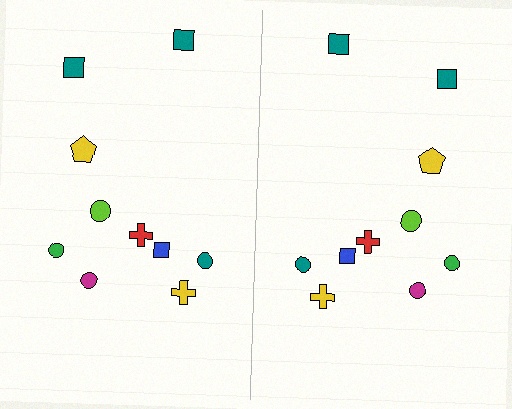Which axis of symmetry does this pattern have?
The pattern has a vertical axis of symmetry running through the center of the image.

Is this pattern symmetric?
Yes, this pattern has bilateral (reflection) symmetry.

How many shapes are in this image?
There are 20 shapes in this image.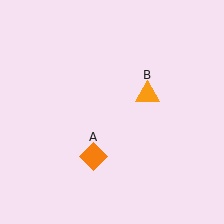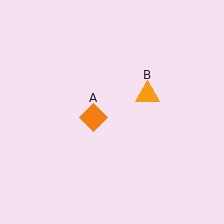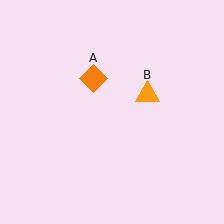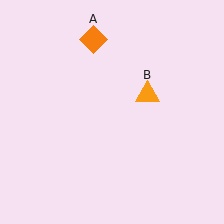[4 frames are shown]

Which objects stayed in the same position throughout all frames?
Orange triangle (object B) remained stationary.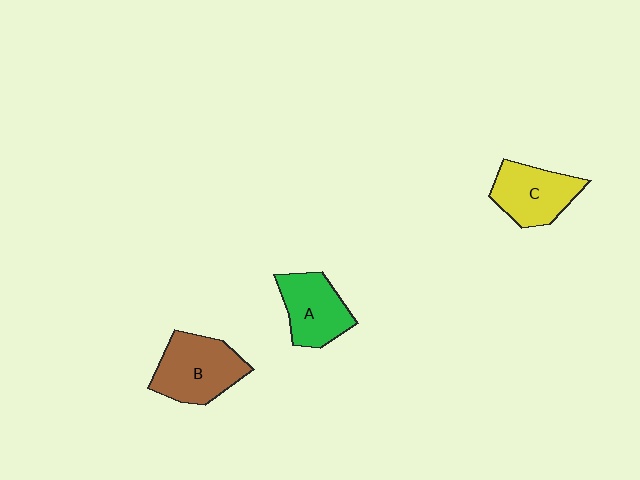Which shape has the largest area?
Shape B (brown).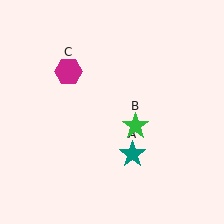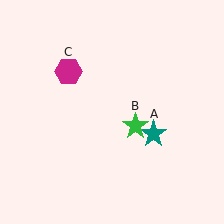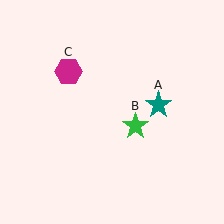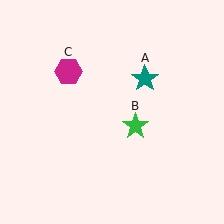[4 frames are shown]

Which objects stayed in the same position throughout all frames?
Green star (object B) and magenta hexagon (object C) remained stationary.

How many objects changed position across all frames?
1 object changed position: teal star (object A).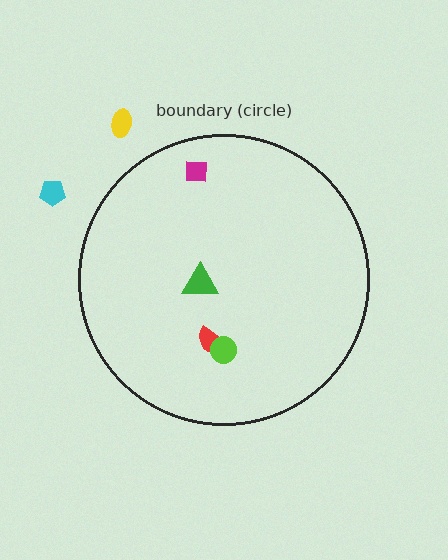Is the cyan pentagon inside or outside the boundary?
Outside.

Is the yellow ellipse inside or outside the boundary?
Outside.